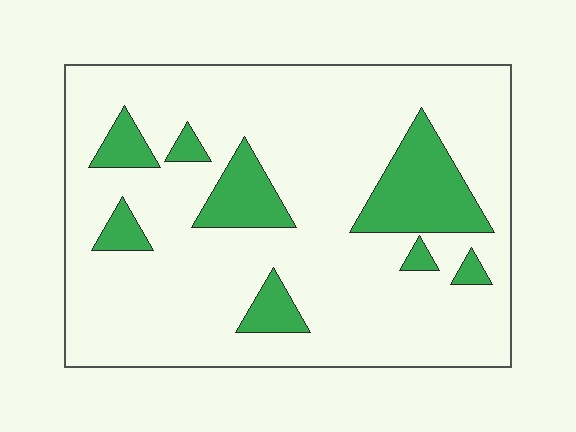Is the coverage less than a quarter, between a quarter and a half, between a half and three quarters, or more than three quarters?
Less than a quarter.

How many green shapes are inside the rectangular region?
8.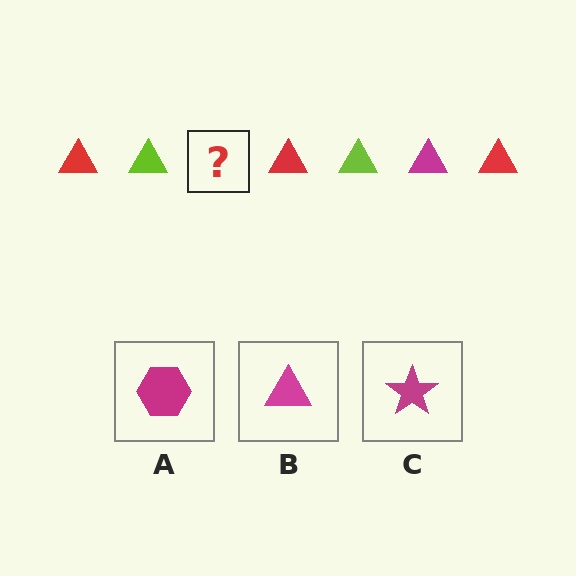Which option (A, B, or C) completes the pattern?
B.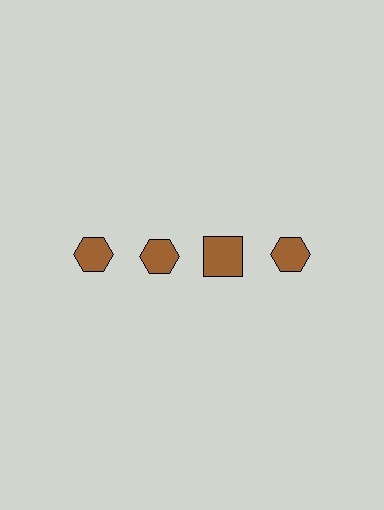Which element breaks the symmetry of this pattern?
The brown square in the top row, center column breaks the symmetry. All other shapes are brown hexagons.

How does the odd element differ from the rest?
It has a different shape: square instead of hexagon.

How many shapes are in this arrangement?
There are 4 shapes arranged in a grid pattern.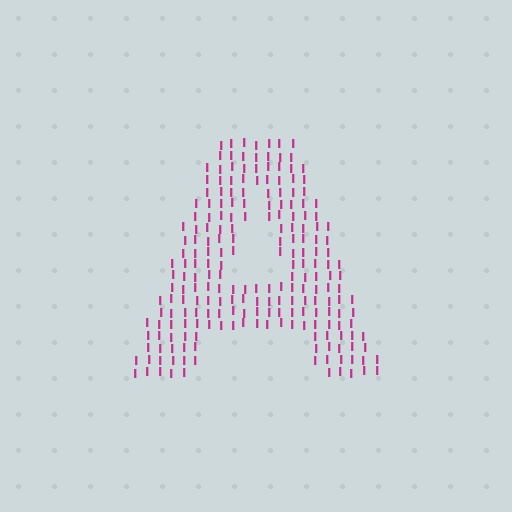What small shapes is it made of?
It is made of small letter I's.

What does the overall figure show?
The overall figure shows the letter A.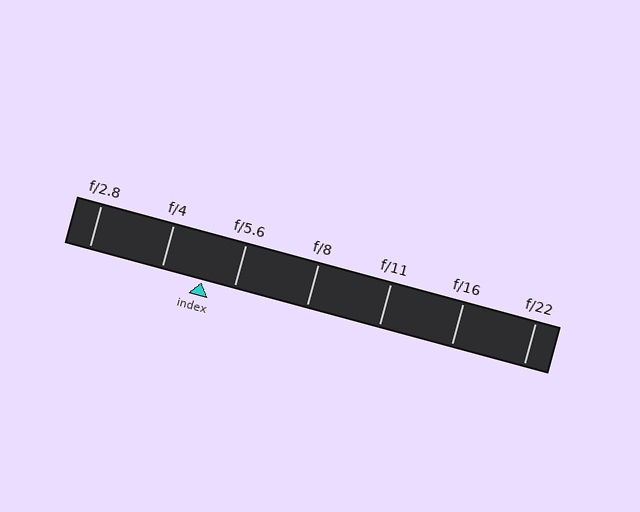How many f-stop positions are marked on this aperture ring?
There are 7 f-stop positions marked.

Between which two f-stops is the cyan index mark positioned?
The index mark is between f/4 and f/5.6.